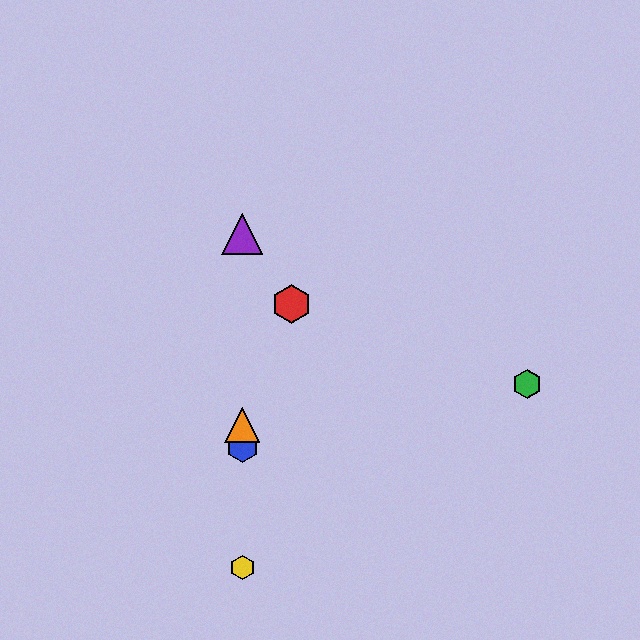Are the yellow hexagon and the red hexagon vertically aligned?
No, the yellow hexagon is at x≈242 and the red hexagon is at x≈292.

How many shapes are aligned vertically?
4 shapes (the blue hexagon, the yellow hexagon, the purple triangle, the orange triangle) are aligned vertically.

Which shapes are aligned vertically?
The blue hexagon, the yellow hexagon, the purple triangle, the orange triangle are aligned vertically.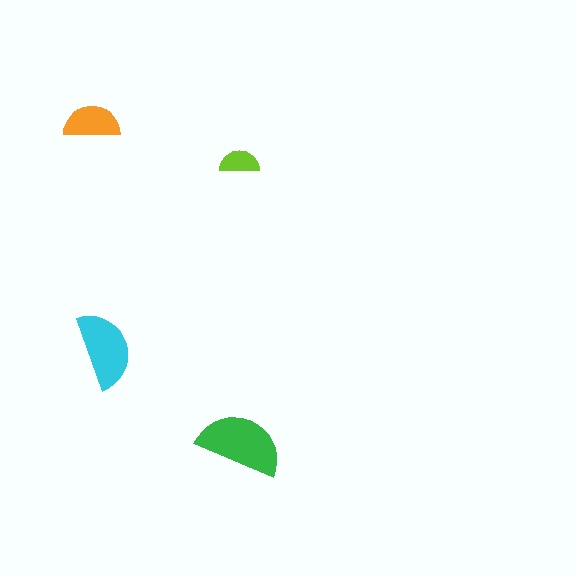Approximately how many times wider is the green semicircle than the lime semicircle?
About 2 times wider.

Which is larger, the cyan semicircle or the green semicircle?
The green one.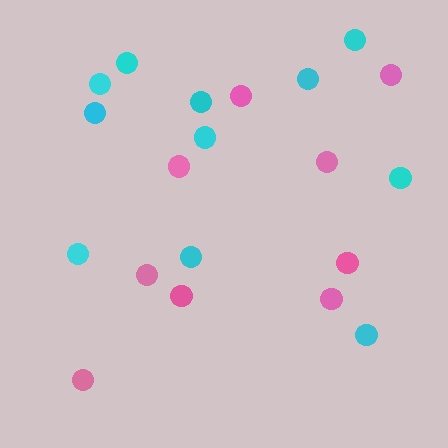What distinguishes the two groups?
There are 2 groups: one group of pink circles (9) and one group of cyan circles (11).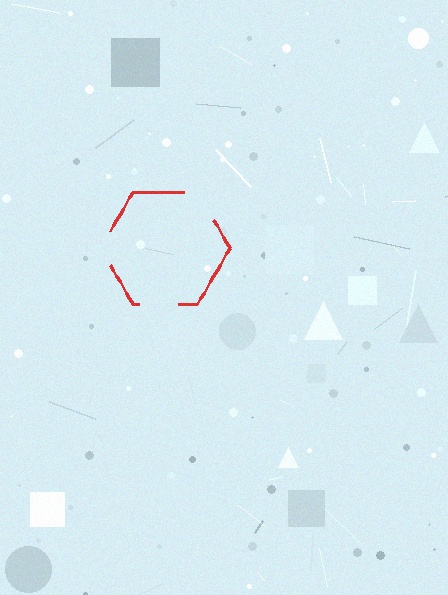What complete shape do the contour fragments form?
The contour fragments form a hexagon.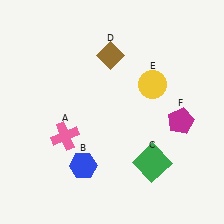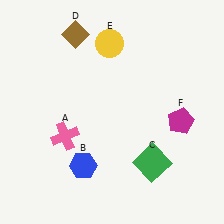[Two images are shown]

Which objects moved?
The objects that moved are: the brown diamond (D), the yellow circle (E).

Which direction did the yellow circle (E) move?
The yellow circle (E) moved left.